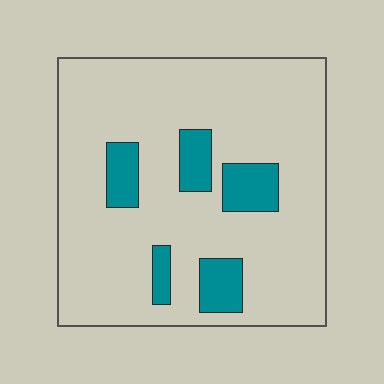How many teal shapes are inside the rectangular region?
5.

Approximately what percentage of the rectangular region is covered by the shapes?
Approximately 15%.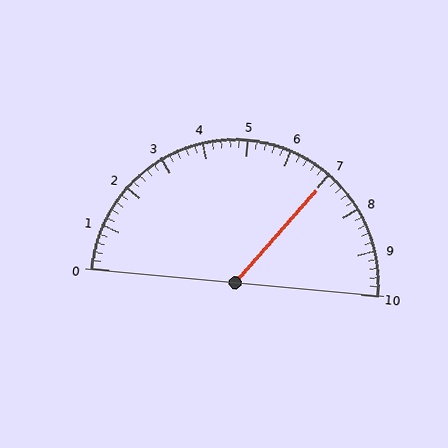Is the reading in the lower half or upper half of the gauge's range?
The reading is in the upper half of the range (0 to 10).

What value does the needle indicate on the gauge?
The needle indicates approximately 7.0.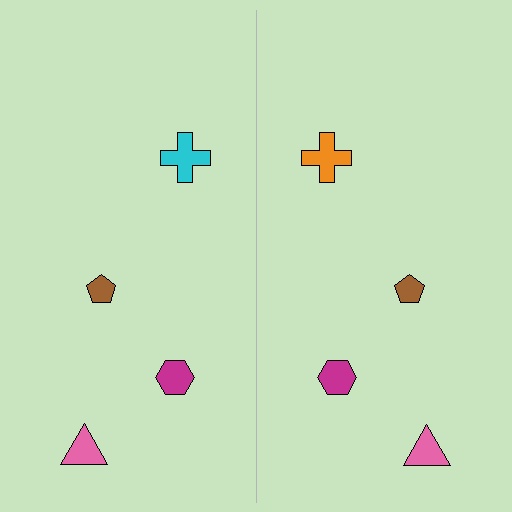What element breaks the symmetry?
The orange cross on the right side breaks the symmetry — its mirror counterpart is cyan.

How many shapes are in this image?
There are 8 shapes in this image.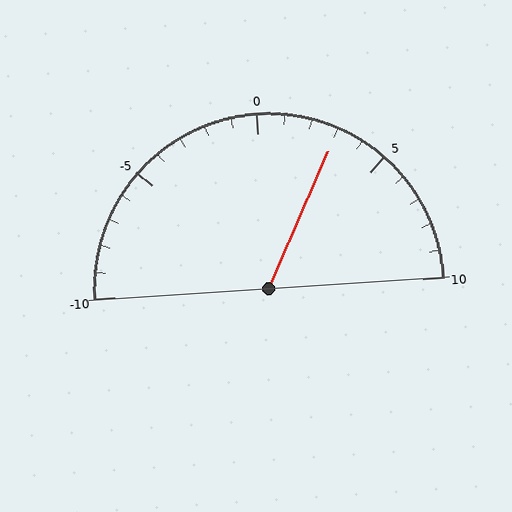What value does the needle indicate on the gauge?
The needle indicates approximately 3.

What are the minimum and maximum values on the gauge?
The gauge ranges from -10 to 10.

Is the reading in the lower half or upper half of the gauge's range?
The reading is in the upper half of the range (-10 to 10).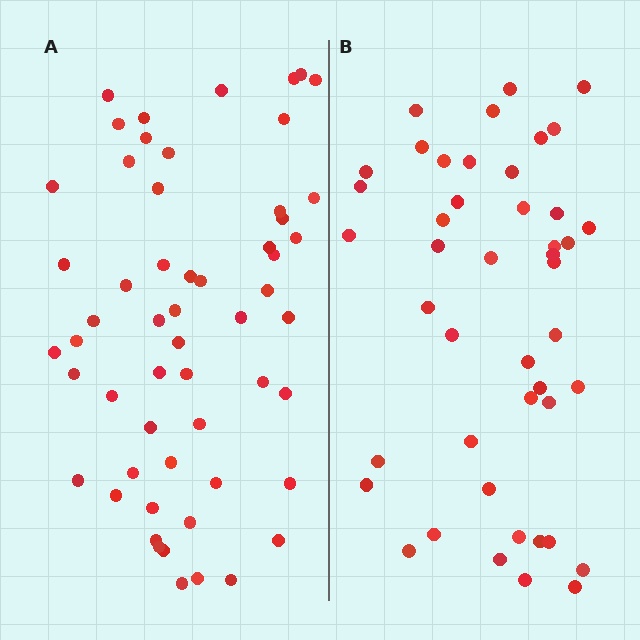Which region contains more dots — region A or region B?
Region A (the left region) has more dots.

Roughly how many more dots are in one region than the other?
Region A has roughly 12 or so more dots than region B.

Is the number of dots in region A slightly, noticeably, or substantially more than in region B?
Region A has only slightly more — the two regions are fairly close. The ratio is roughly 1.2 to 1.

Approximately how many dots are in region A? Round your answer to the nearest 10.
About 60 dots. (The exact count is 56, which rounds to 60.)